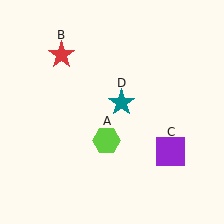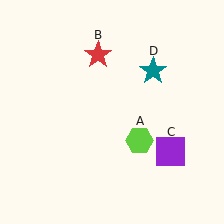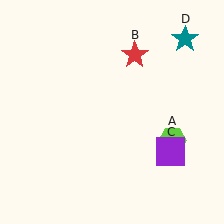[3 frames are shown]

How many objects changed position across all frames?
3 objects changed position: lime hexagon (object A), red star (object B), teal star (object D).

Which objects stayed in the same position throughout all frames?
Purple square (object C) remained stationary.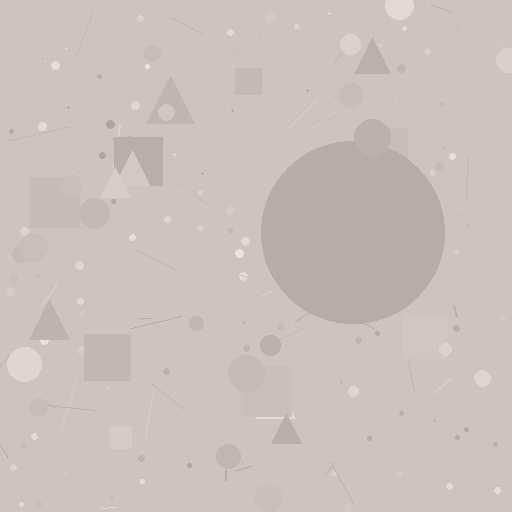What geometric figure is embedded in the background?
A circle is embedded in the background.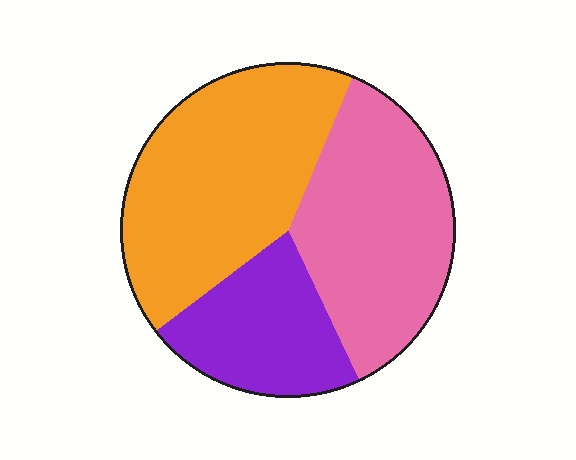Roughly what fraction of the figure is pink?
Pink covers around 35% of the figure.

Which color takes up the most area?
Orange, at roughly 40%.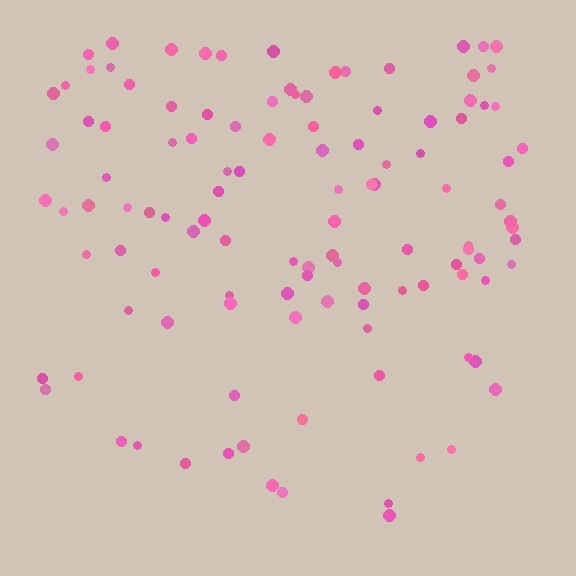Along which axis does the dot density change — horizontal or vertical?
Vertical.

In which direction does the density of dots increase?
From bottom to top, with the top side densest.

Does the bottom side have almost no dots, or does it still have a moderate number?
Still a moderate number, just noticeably fewer than the top.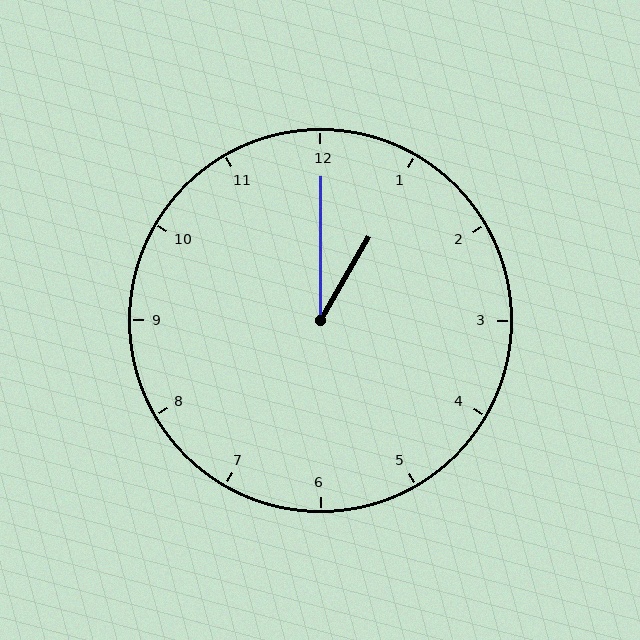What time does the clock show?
1:00.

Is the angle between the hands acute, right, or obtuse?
It is acute.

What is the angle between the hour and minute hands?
Approximately 30 degrees.